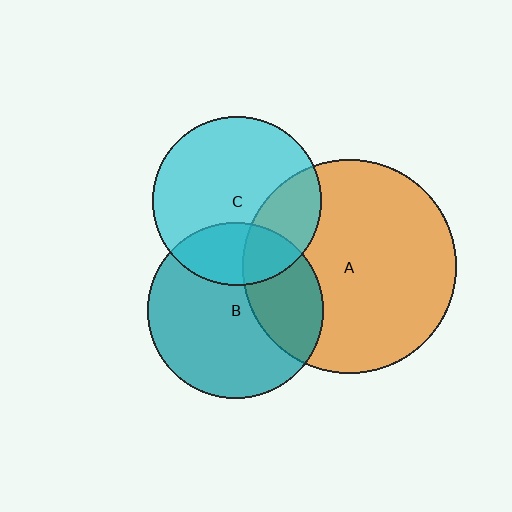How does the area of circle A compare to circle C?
Approximately 1.6 times.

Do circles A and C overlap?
Yes.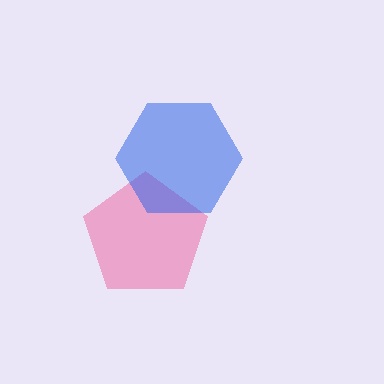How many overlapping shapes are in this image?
There are 2 overlapping shapes in the image.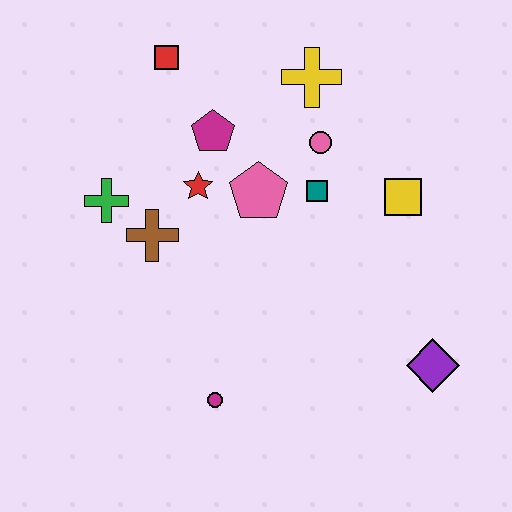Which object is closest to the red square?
The magenta pentagon is closest to the red square.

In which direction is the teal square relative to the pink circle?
The teal square is below the pink circle.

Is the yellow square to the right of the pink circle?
Yes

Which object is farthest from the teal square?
The magenta circle is farthest from the teal square.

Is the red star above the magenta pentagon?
No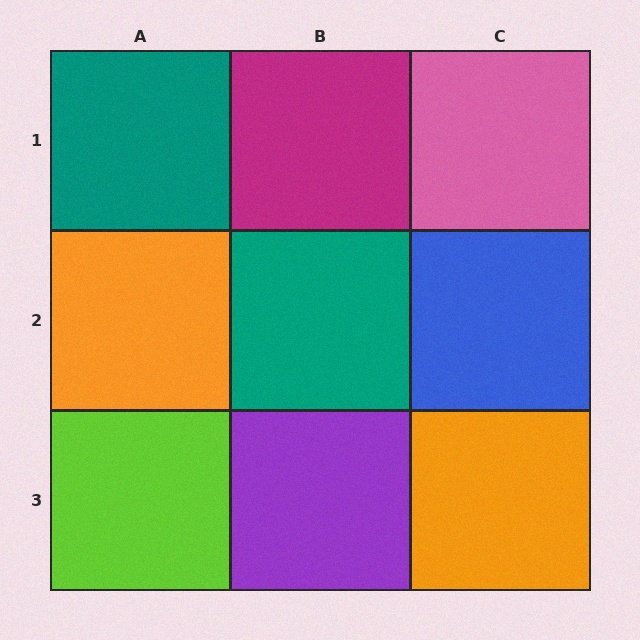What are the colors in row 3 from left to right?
Lime, purple, orange.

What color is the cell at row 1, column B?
Magenta.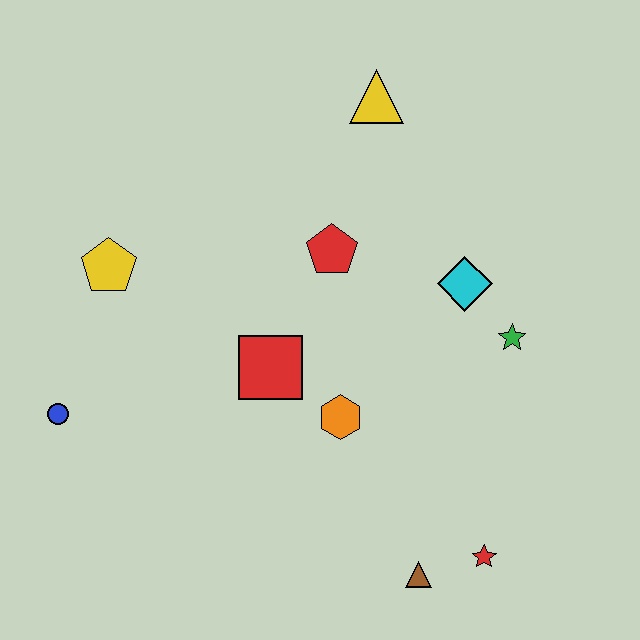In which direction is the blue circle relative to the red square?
The blue circle is to the left of the red square.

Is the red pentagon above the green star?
Yes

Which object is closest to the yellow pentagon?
The blue circle is closest to the yellow pentagon.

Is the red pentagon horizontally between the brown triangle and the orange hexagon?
No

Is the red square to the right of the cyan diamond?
No